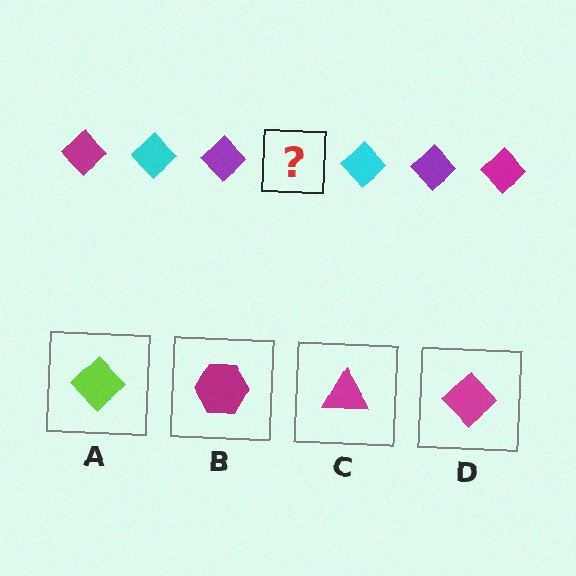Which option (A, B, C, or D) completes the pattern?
D.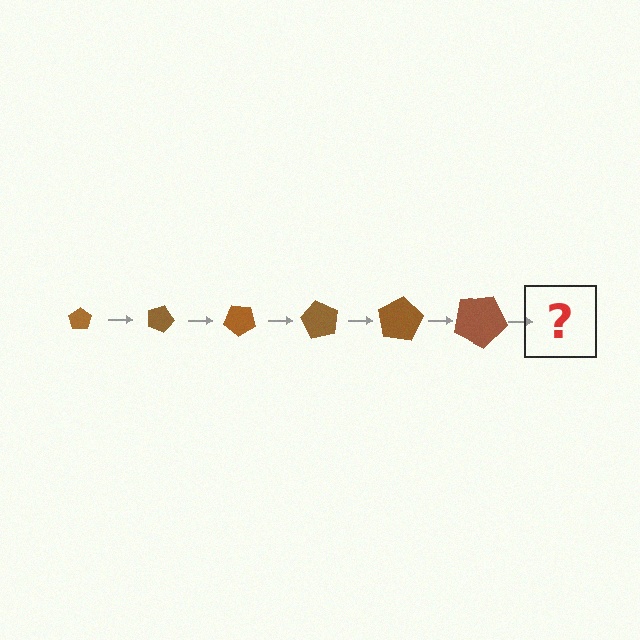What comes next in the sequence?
The next element should be a pentagon, larger than the previous one and rotated 120 degrees from the start.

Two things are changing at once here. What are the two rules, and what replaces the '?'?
The two rules are that the pentagon grows larger each step and it rotates 20 degrees each step. The '?' should be a pentagon, larger than the previous one and rotated 120 degrees from the start.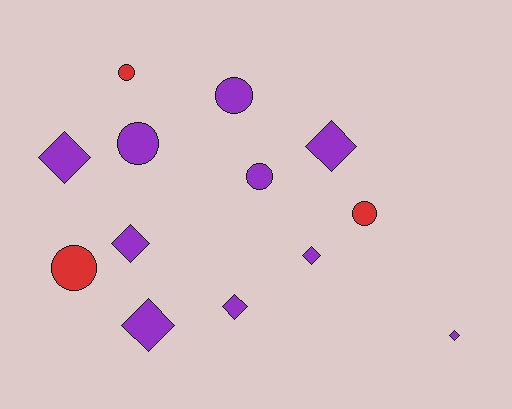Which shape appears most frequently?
Diamond, with 7 objects.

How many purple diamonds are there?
There are 7 purple diamonds.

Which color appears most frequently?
Purple, with 10 objects.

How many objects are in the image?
There are 13 objects.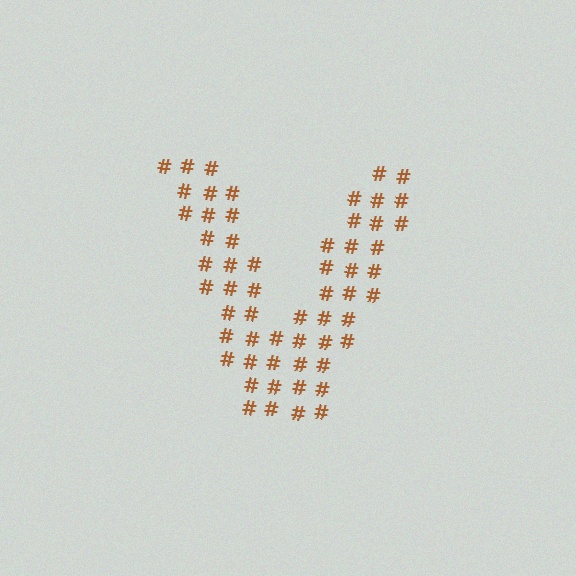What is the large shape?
The large shape is the letter V.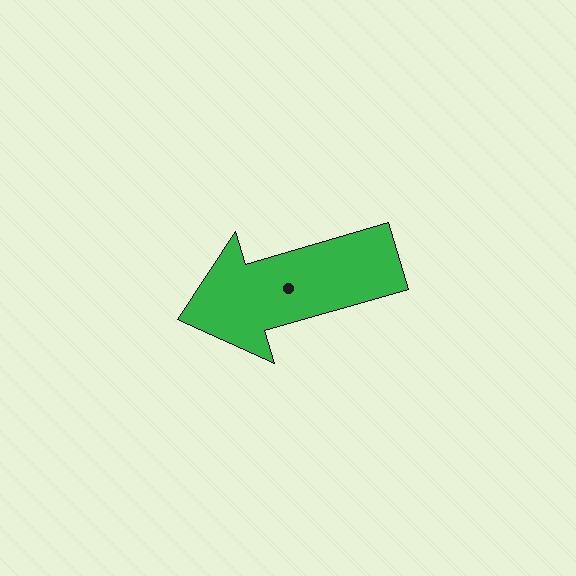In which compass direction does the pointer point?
West.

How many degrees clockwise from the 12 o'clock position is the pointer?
Approximately 254 degrees.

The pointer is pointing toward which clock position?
Roughly 8 o'clock.